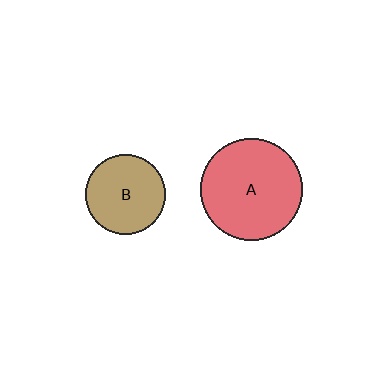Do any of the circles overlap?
No, none of the circles overlap.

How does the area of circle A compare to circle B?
Approximately 1.6 times.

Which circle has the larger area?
Circle A (red).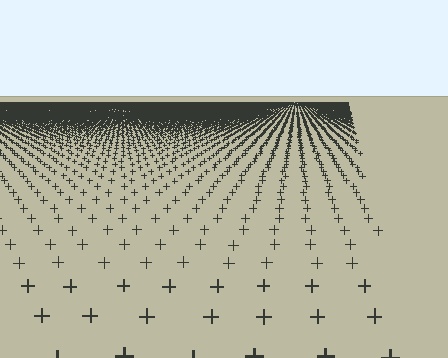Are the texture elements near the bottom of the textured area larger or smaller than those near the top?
Larger. Near the bottom, elements are closer to the viewer and appear at a bigger on-screen size.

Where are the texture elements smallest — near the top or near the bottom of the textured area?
Near the top.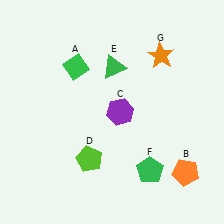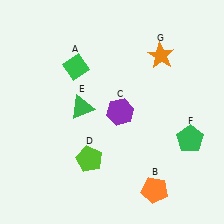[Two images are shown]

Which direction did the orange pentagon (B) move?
The orange pentagon (B) moved left.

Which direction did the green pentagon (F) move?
The green pentagon (F) moved right.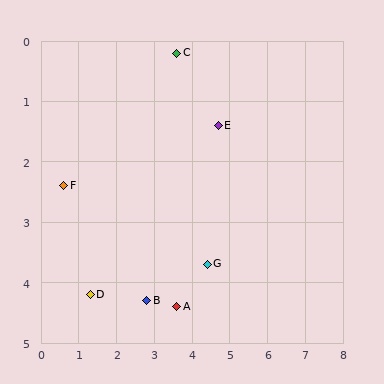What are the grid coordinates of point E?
Point E is at approximately (4.7, 1.4).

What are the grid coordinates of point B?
Point B is at approximately (2.8, 4.3).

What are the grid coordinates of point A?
Point A is at approximately (3.6, 4.4).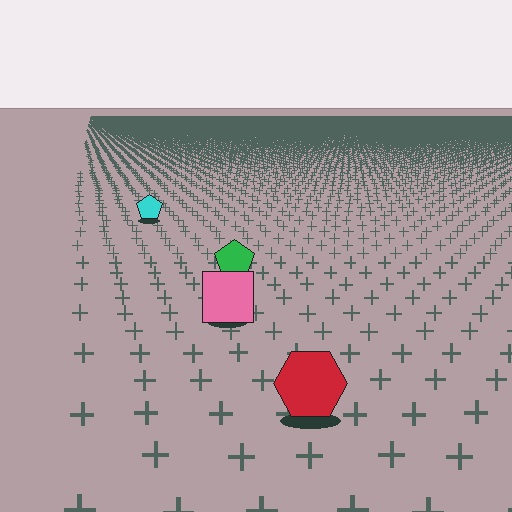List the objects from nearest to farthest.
From nearest to farthest: the red hexagon, the pink square, the green pentagon, the cyan pentagon.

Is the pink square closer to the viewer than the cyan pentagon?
Yes. The pink square is closer — you can tell from the texture gradient: the ground texture is coarser near it.